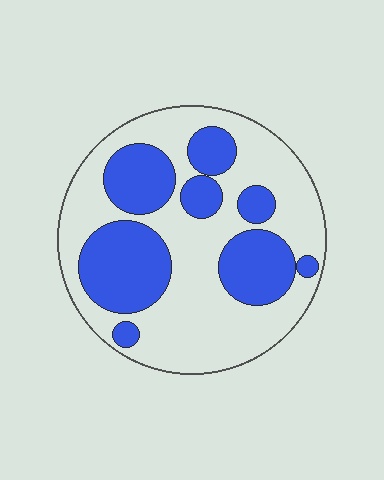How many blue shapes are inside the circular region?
8.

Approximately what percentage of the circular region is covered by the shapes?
Approximately 35%.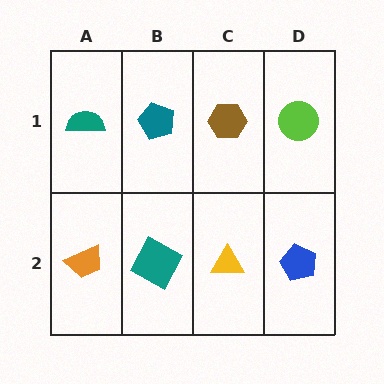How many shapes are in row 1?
4 shapes.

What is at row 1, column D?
A lime circle.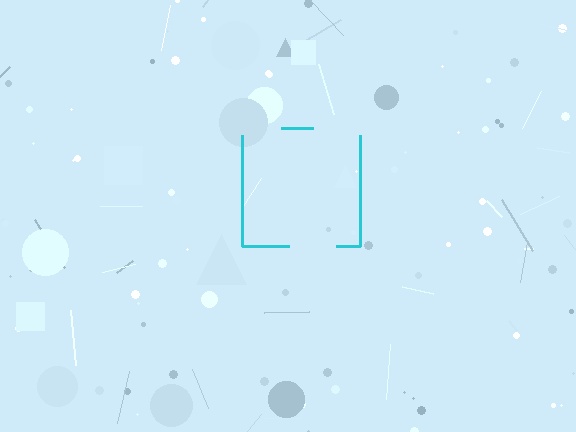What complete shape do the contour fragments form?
The contour fragments form a square.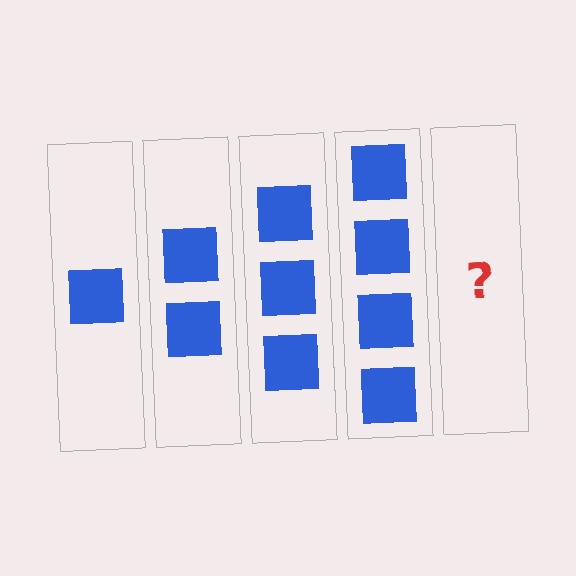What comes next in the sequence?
The next element should be 5 squares.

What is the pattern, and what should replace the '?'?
The pattern is that each step adds one more square. The '?' should be 5 squares.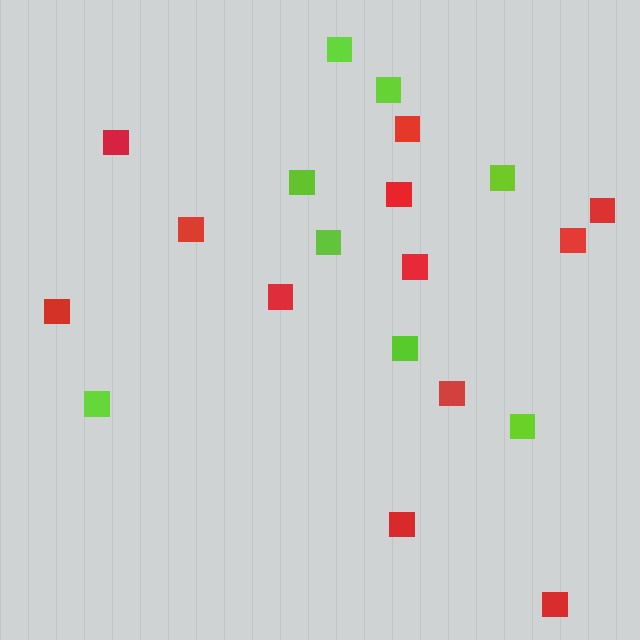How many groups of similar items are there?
There are 2 groups: one group of red squares (12) and one group of lime squares (8).